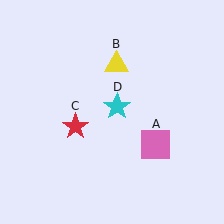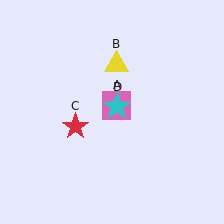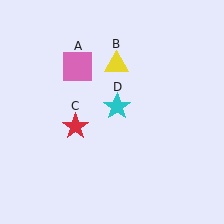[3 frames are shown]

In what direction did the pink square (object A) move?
The pink square (object A) moved up and to the left.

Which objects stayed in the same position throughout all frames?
Yellow triangle (object B) and red star (object C) and cyan star (object D) remained stationary.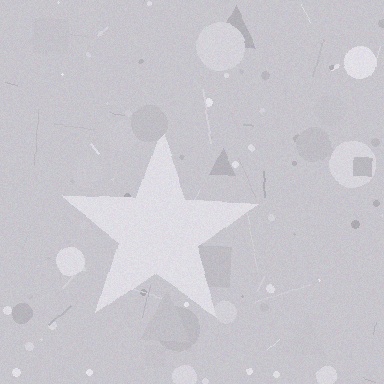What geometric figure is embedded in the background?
A star is embedded in the background.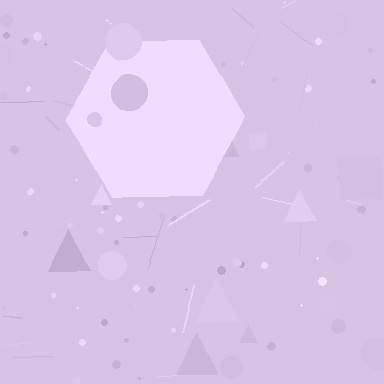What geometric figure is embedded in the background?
A hexagon is embedded in the background.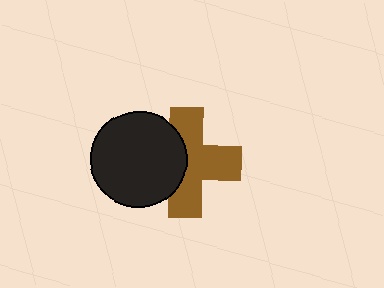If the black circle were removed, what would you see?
You would see the complete brown cross.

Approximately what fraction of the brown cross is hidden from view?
Roughly 36% of the brown cross is hidden behind the black circle.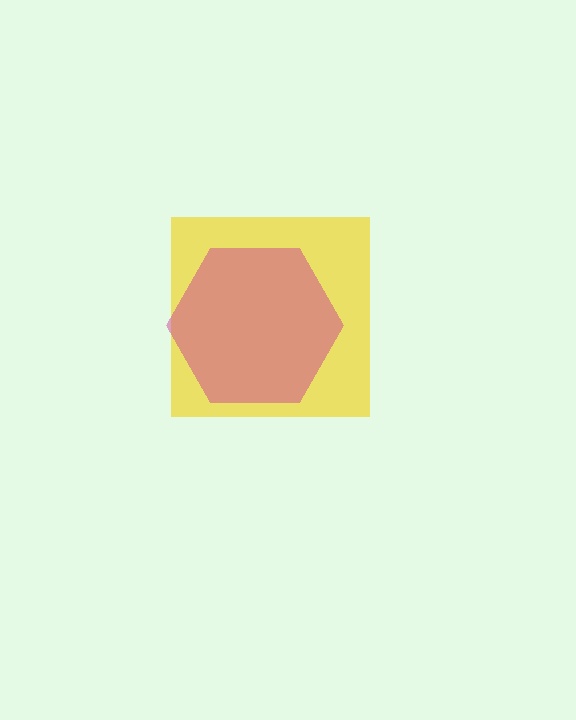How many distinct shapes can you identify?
There are 2 distinct shapes: a yellow square, a magenta hexagon.